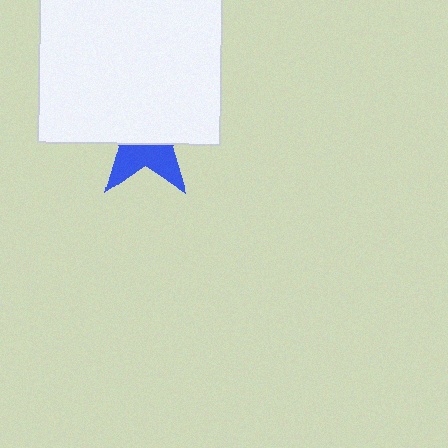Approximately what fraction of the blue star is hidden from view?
Roughly 62% of the blue star is hidden behind the white rectangle.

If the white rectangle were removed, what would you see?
You would see the complete blue star.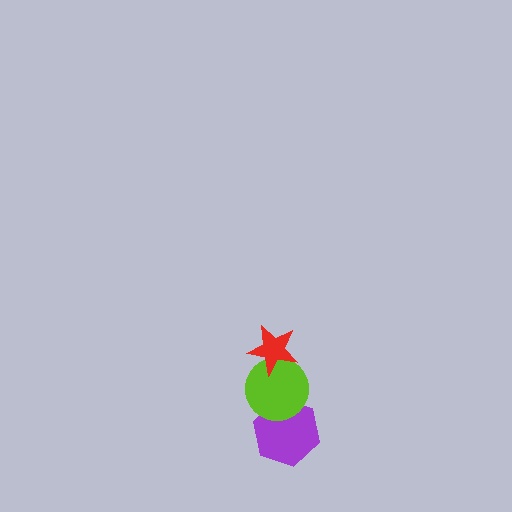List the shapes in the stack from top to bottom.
From top to bottom: the red star, the lime circle, the purple hexagon.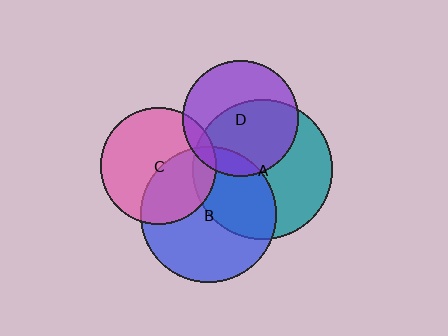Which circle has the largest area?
Circle A (teal).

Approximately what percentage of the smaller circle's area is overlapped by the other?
Approximately 10%.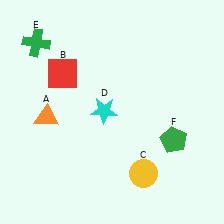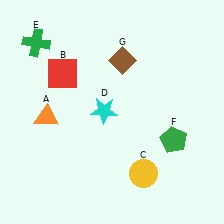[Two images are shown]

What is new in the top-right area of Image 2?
A brown diamond (G) was added in the top-right area of Image 2.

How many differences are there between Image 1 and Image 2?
There is 1 difference between the two images.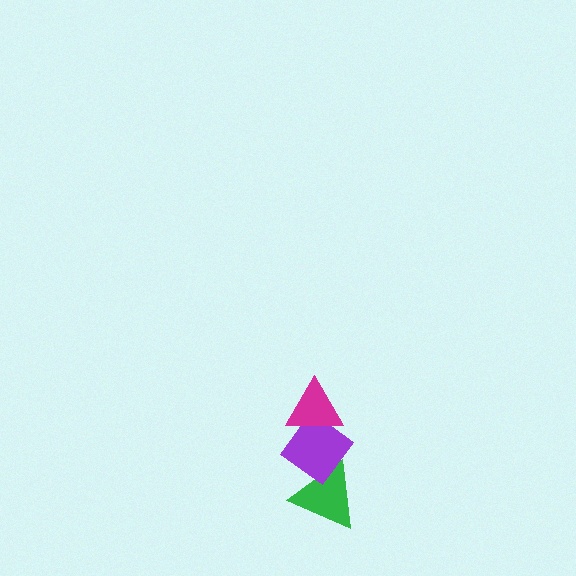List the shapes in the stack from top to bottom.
From top to bottom: the magenta triangle, the purple diamond, the green triangle.